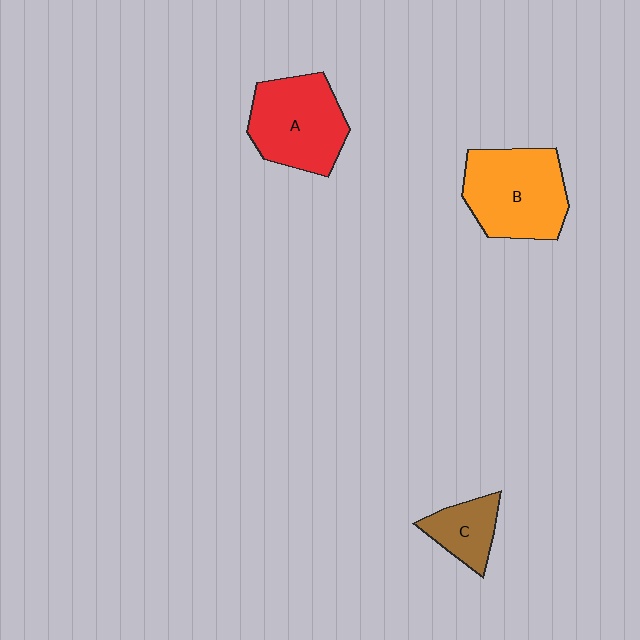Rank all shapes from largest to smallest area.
From largest to smallest: B (orange), A (red), C (brown).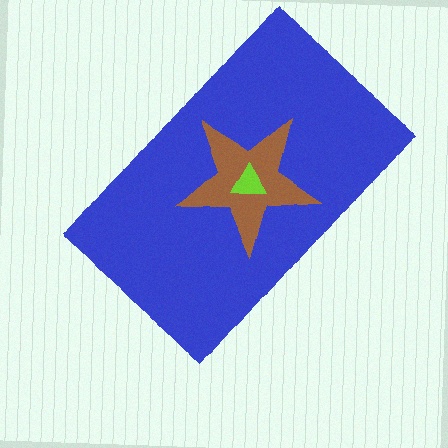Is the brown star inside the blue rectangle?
Yes.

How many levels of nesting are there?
3.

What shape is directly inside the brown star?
The lime triangle.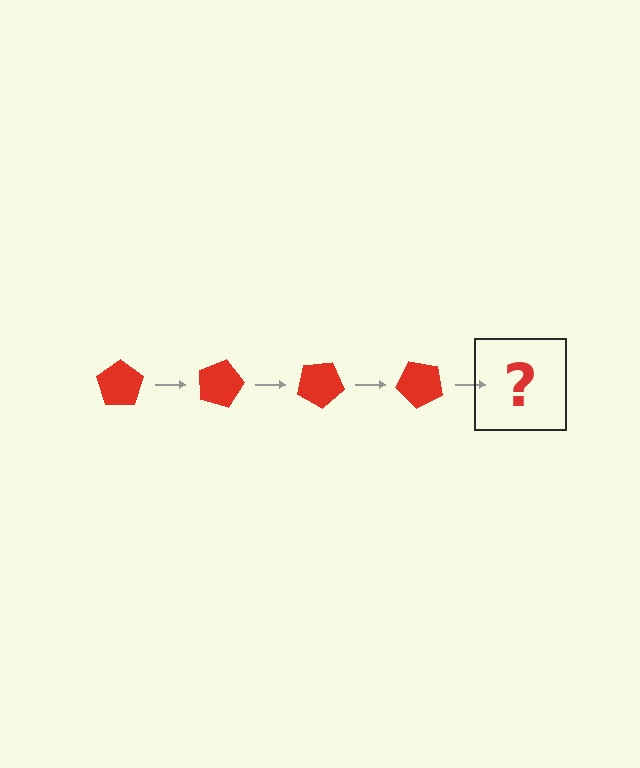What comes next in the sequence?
The next element should be a red pentagon rotated 60 degrees.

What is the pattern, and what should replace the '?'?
The pattern is that the pentagon rotates 15 degrees each step. The '?' should be a red pentagon rotated 60 degrees.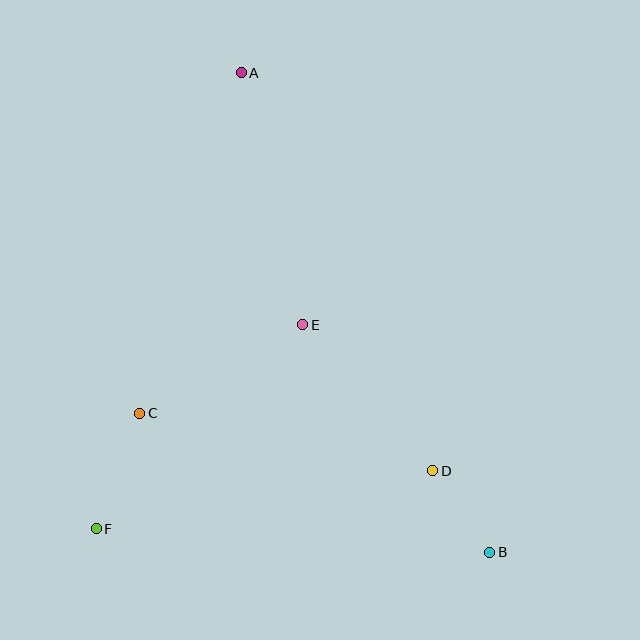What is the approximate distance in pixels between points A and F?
The distance between A and F is approximately 478 pixels.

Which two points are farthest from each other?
Points A and B are farthest from each other.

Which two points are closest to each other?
Points B and D are closest to each other.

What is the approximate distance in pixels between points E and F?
The distance between E and F is approximately 290 pixels.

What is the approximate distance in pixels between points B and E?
The distance between B and E is approximately 295 pixels.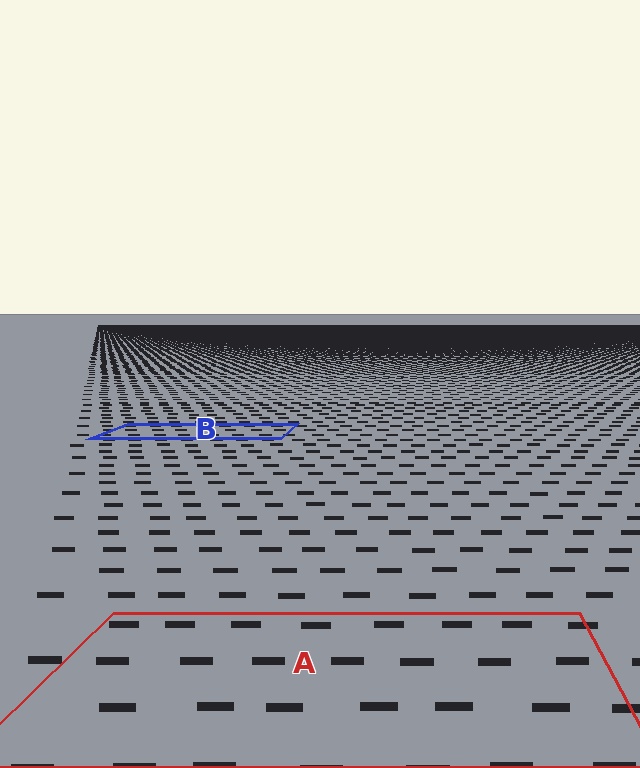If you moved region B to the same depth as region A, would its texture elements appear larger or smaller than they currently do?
They would appear larger. At a closer depth, the same texture elements are projected at a bigger on-screen size.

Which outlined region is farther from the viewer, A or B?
Region B is farther from the viewer — the texture elements inside it appear smaller and more densely packed.